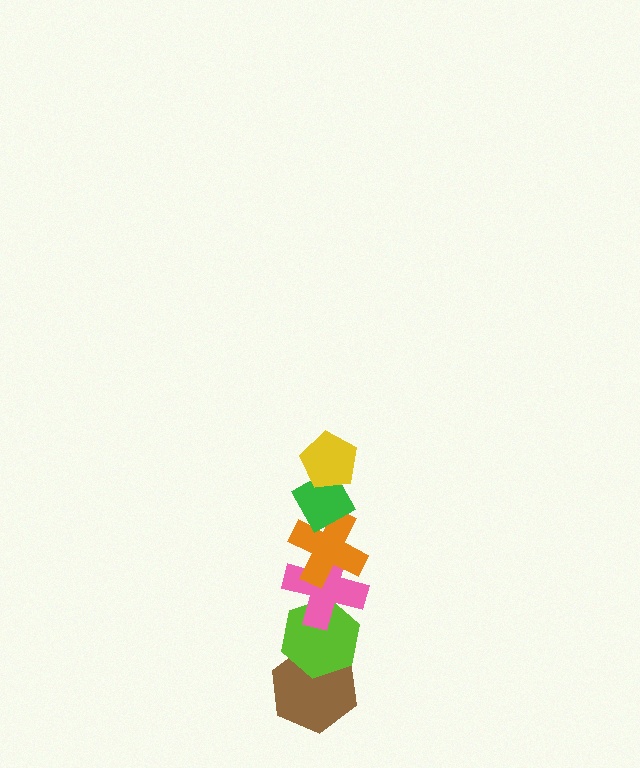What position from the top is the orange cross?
The orange cross is 3rd from the top.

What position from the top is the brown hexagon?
The brown hexagon is 6th from the top.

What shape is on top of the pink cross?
The orange cross is on top of the pink cross.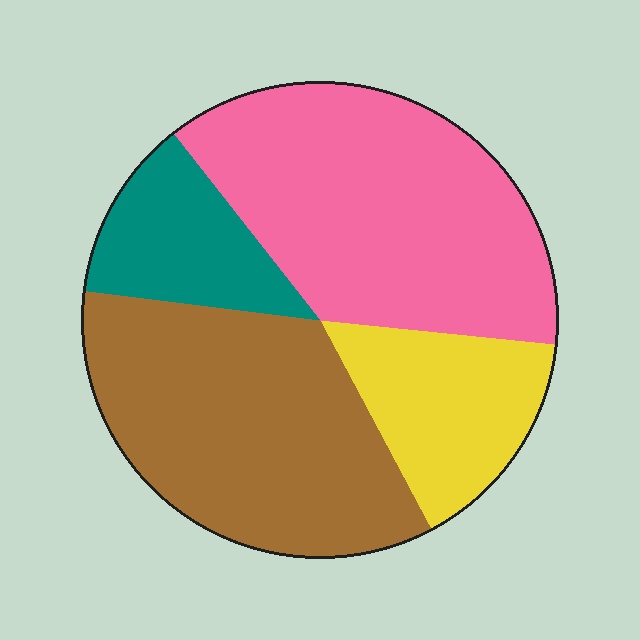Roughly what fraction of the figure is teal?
Teal covers around 15% of the figure.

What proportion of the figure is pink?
Pink takes up about three eighths (3/8) of the figure.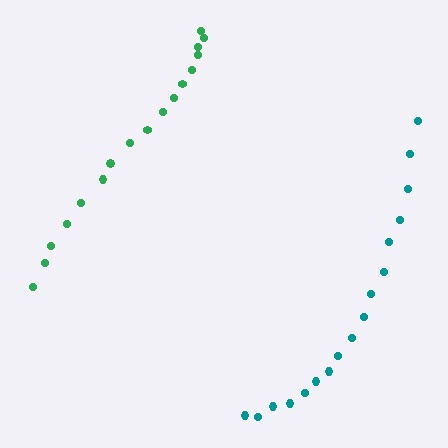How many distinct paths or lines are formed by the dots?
There are 2 distinct paths.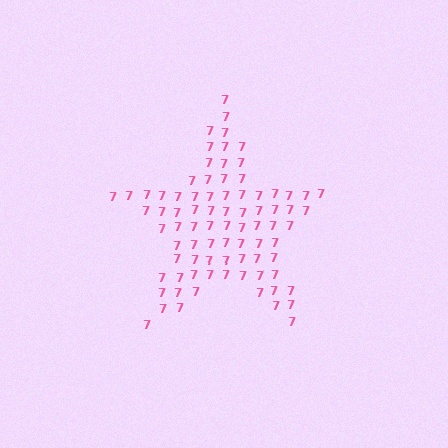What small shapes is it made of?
It is made of small digit 7's.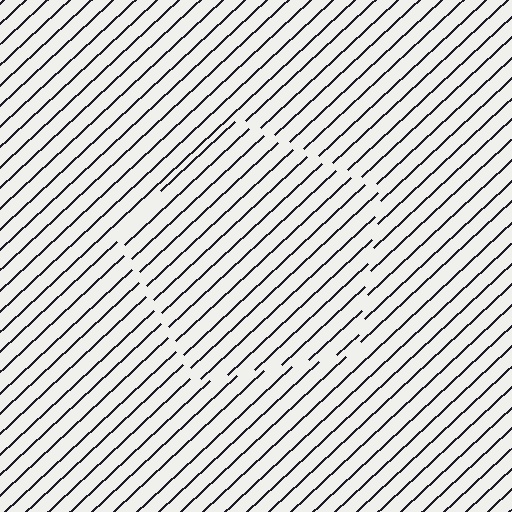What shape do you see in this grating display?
An illusory pentagon. The interior of the shape contains the same grating, shifted by half a period — the contour is defined by the phase discontinuity where line-ends from the inner and outer gratings abut.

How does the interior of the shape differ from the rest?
The interior of the shape contains the same grating, shifted by half a period — the contour is defined by the phase discontinuity where line-ends from the inner and outer gratings abut.